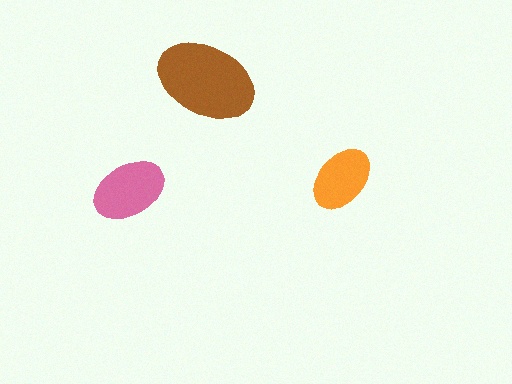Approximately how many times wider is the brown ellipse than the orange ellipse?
About 1.5 times wider.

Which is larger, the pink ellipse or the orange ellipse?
The pink one.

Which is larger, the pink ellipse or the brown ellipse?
The brown one.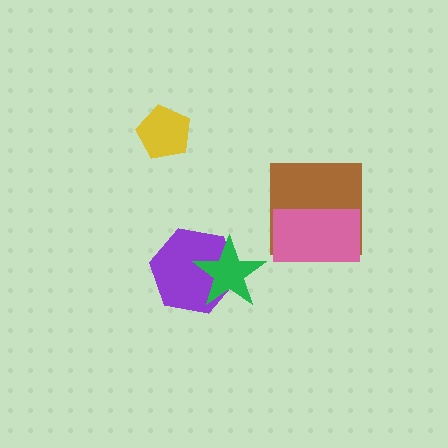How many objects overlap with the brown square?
1 object overlaps with the brown square.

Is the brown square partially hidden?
Yes, it is partially covered by another shape.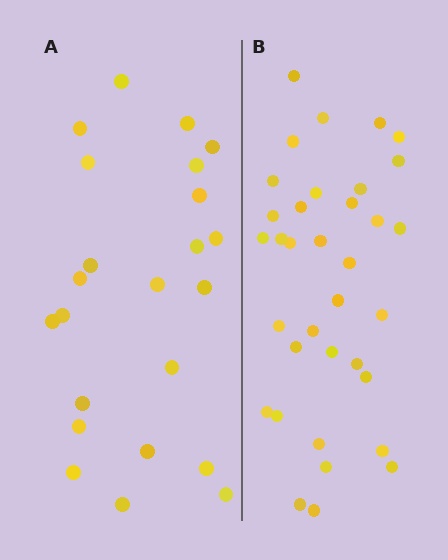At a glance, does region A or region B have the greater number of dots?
Region B (the right region) has more dots.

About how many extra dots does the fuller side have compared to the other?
Region B has roughly 12 or so more dots than region A.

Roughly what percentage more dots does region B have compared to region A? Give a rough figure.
About 50% more.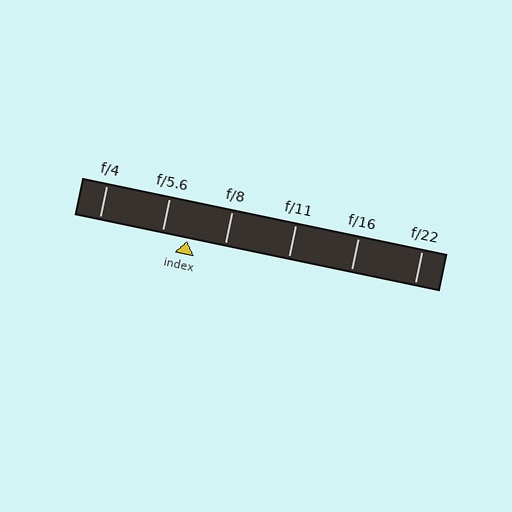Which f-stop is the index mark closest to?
The index mark is closest to f/5.6.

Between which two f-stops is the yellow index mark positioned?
The index mark is between f/5.6 and f/8.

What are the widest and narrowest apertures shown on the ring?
The widest aperture shown is f/4 and the narrowest is f/22.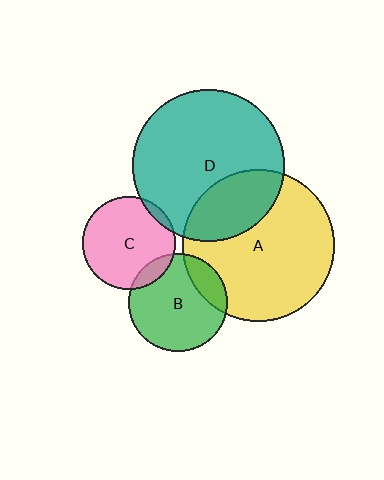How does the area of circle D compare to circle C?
Approximately 2.7 times.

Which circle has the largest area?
Circle D (teal).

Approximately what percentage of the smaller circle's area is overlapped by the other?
Approximately 10%.